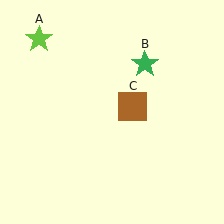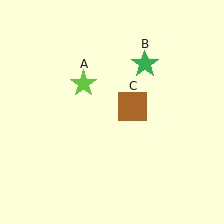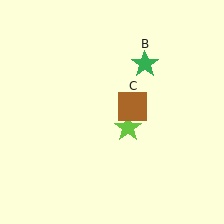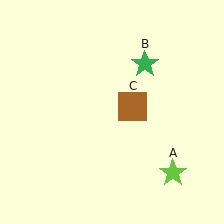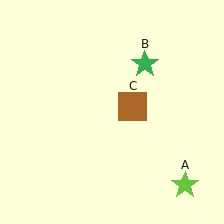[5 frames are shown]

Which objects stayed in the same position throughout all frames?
Green star (object B) and brown square (object C) remained stationary.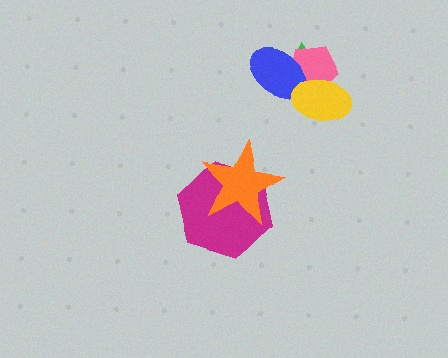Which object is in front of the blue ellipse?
The yellow ellipse is in front of the blue ellipse.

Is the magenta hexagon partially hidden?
Yes, it is partially covered by another shape.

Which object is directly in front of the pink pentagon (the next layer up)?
The blue ellipse is directly in front of the pink pentagon.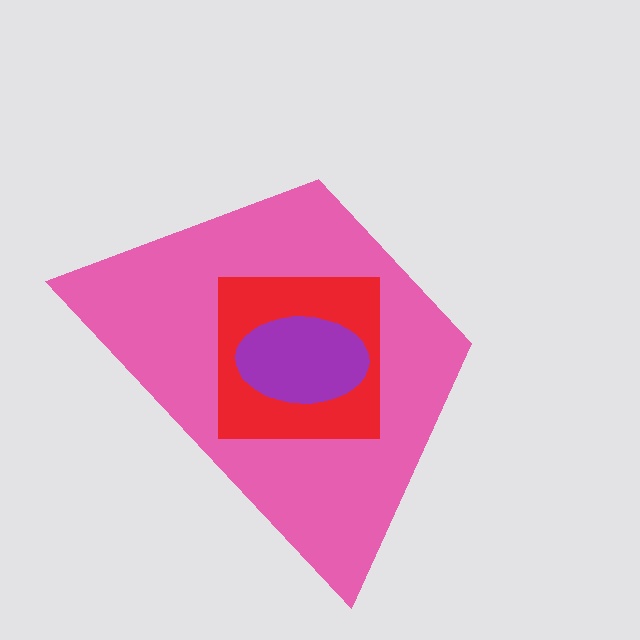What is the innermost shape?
The purple ellipse.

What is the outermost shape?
The pink trapezoid.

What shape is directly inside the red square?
The purple ellipse.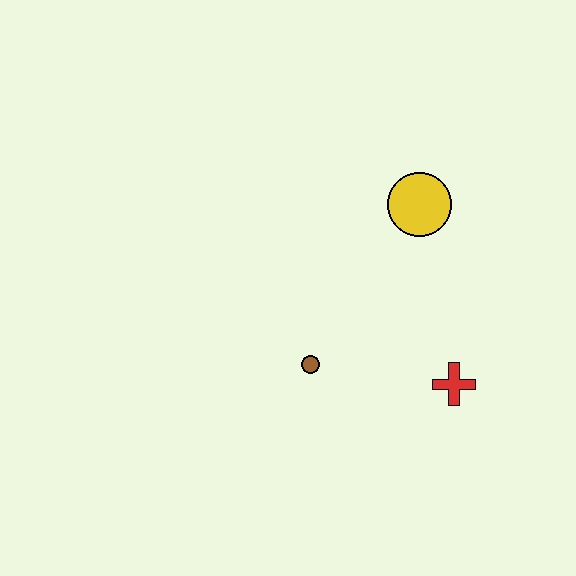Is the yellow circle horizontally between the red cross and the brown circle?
Yes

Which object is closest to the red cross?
The brown circle is closest to the red cross.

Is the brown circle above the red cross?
Yes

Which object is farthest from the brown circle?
The yellow circle is farthest from the brown circle.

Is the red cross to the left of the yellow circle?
No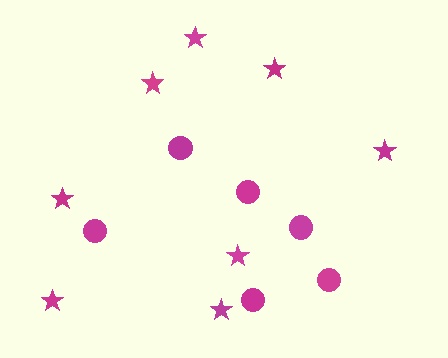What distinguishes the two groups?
There are 2 groups: one group of circles (6) and one group of stars (8).